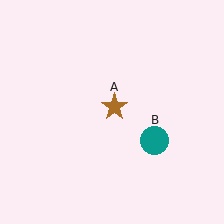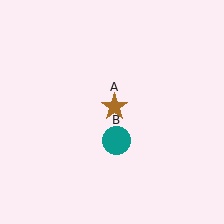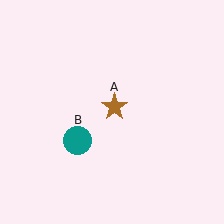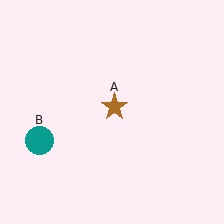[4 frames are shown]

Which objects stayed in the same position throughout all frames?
Brown star (object A) remained stationary.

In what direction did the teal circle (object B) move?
The teal circle (object B) moved left.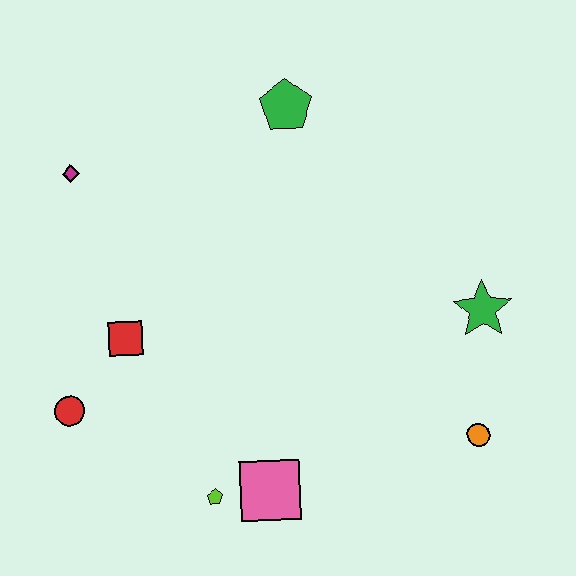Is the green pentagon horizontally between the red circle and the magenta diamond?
No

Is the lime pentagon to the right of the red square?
Yes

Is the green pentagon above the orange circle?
Yes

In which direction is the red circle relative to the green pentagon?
The red circle is below the green pentagon.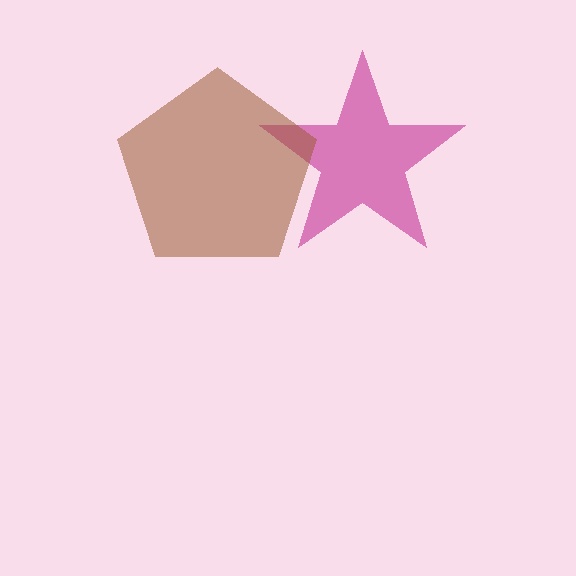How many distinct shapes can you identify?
There are 2 distinct shapes: a magenta star, a brown pentagon.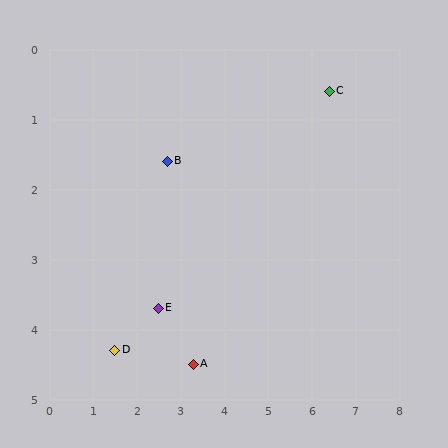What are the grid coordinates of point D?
Point D is at approximately (1.5, 4.3).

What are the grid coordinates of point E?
Point E is at approximately (2.5, 3.7).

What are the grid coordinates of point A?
Point A is at approximately (3.3, 4.5).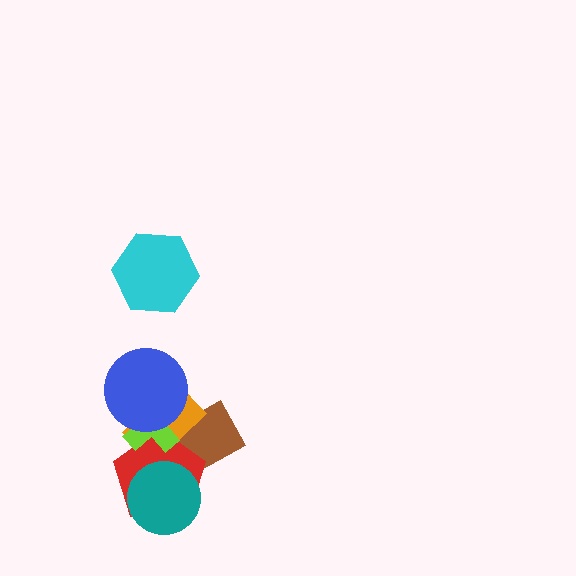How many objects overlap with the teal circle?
2 objects overlap with the teal circle.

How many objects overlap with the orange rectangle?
4 objects overlap with the orange rectangle.